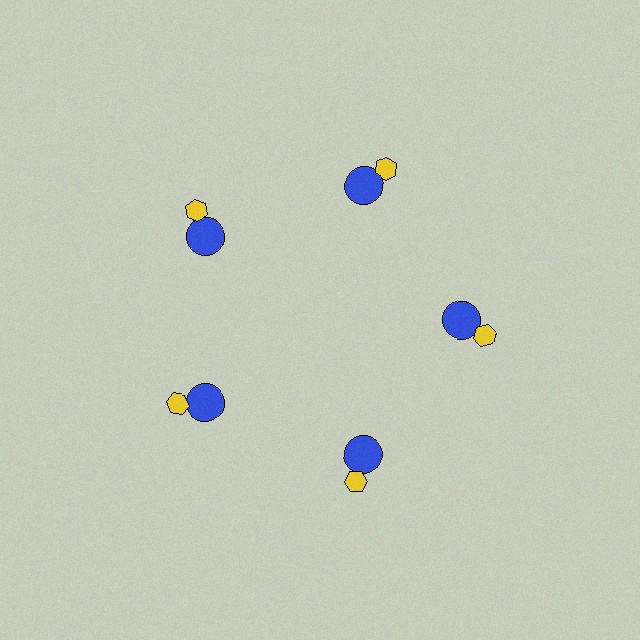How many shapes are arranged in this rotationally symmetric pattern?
There are 10 shapes, arranged in 5 groups of 2.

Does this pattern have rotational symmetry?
Yes, this pattern has 5-fold rotational symmetry. It looks the same after rotating 72 degrees around the center.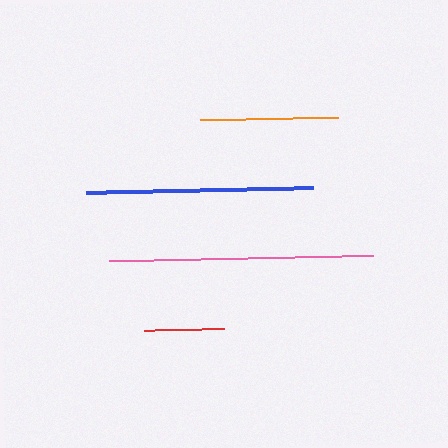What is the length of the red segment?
The red segment is approximately 80 pixels long.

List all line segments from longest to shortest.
From longest to shortest: pink, blue, orange, red.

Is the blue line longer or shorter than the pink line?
The pink line is longer than the blue line.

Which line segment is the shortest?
The red line is the shortest at approximately 80 pixels.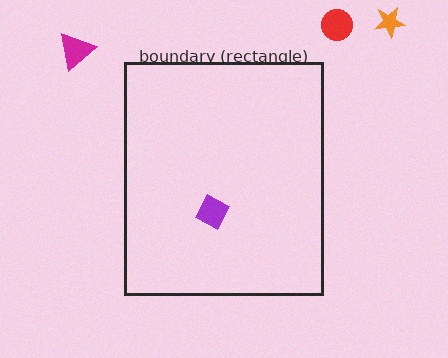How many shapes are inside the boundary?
1 inside, 3 outside.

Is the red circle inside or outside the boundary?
Outside.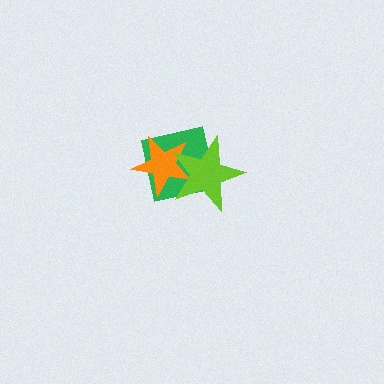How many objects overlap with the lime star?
2 objects overlap with the lime star.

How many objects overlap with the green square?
2 objects overlap with the green square.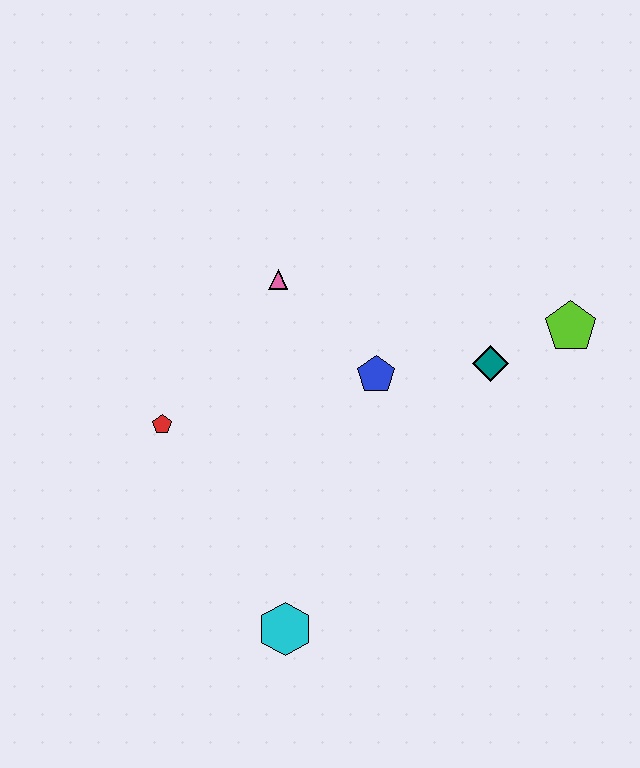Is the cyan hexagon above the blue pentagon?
No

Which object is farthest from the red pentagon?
The lime pentagon is farthest from the red pentagon.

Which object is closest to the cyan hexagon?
The red pentagon is closest to the cyan hexagon.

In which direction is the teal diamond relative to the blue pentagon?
The teal diamond is to the right of the blue pentagon.